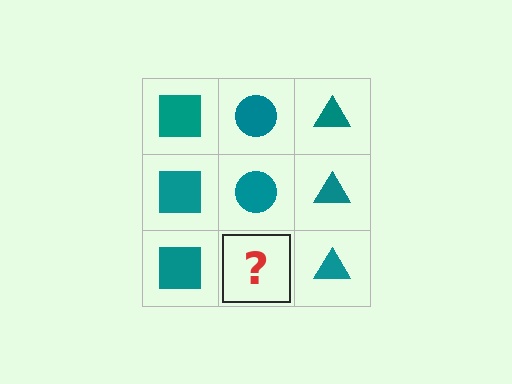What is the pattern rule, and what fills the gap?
The rule is that each column has a consistent shape. The gap should be filled with a teal circle.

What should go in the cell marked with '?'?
The missing cell should contain a teal circle.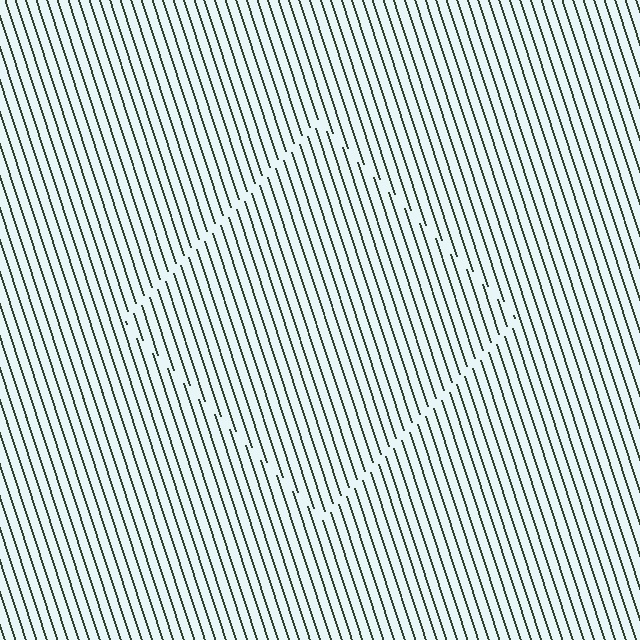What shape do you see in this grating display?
An illusory square. The interior of the shape contains the same grating, shifted by half a period — the contour is defined by the phase discontinuity where line-ends from the inner and outer gratings abut.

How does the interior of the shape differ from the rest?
The interior of the shape contains the same grating, shifted by half a period — the contour is defined by the phase discontinuity where line-ends from the inner and outer gratings abut.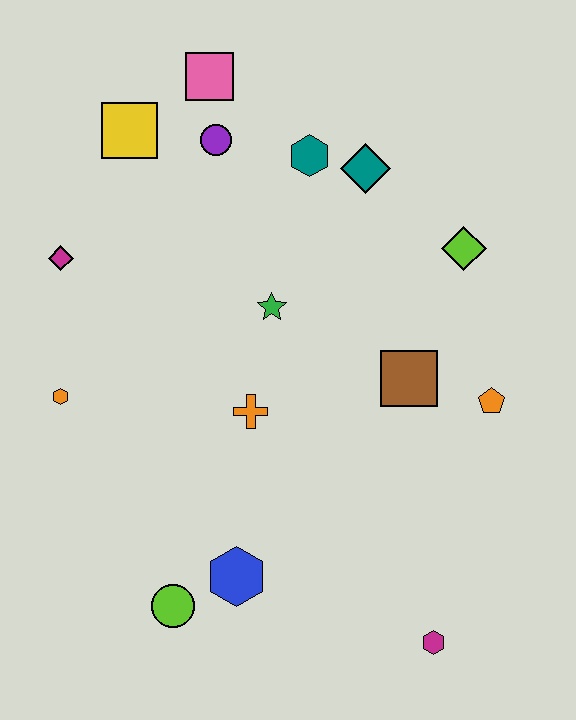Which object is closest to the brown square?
The orange pentagon is closest to the brown square.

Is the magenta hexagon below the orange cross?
Yes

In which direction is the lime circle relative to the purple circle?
The lime circle is below the purple circle.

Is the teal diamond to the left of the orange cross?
No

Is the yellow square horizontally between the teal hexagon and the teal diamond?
No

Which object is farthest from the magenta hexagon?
The pink square is farthest from the magenta hexagon.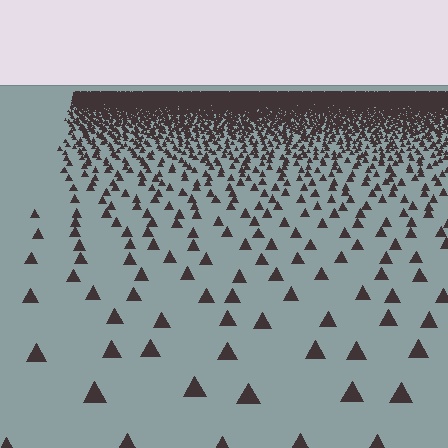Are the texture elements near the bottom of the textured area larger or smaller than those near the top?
Larger. Near the bottom, elements are closer to the viewer and appear at a bigger on-screen size.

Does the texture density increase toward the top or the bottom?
Density increases toward the top.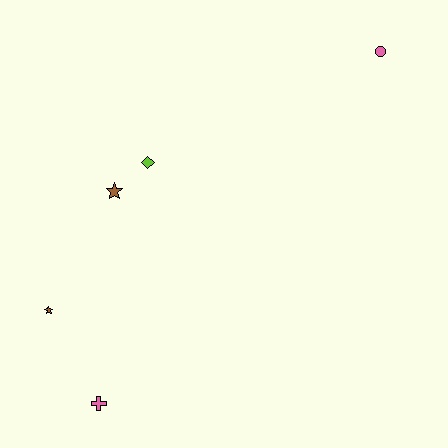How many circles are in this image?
There is 1 circle.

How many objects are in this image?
There are 5 objects.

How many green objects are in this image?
There are no green objects.